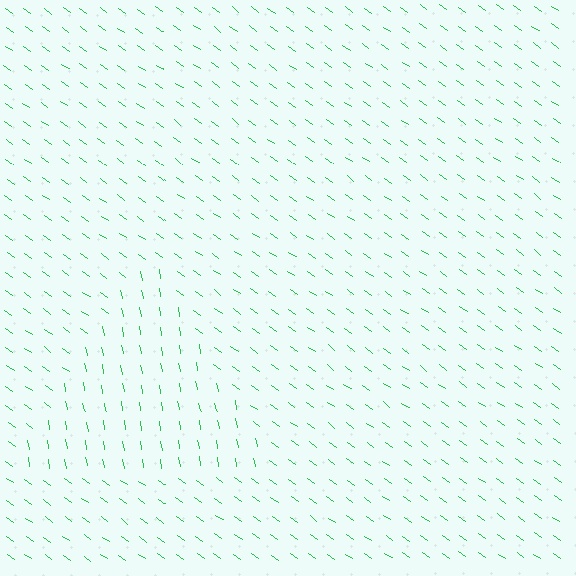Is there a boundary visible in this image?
Yes, there is a texture boundary formed by a change in line orientation.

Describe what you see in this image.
The image is filled with small green line segments. A triangle region in the image has lines oriented differently from the surrounding lines, creating a visible texture boundary.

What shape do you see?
I see a triangle.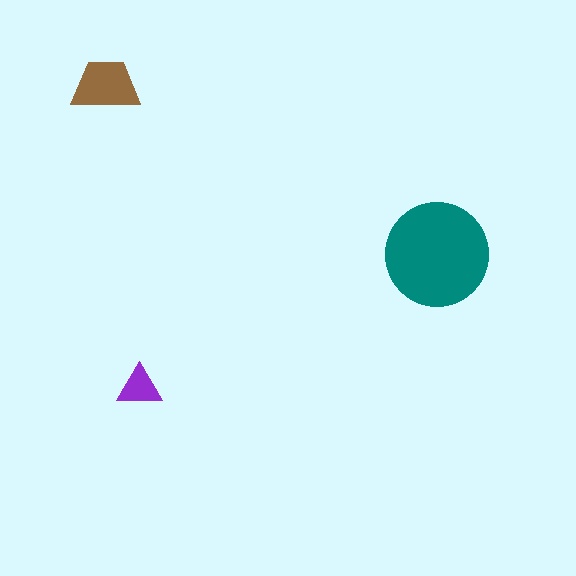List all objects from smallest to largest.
The purple triangle, the brown trapezoid, the teal circle.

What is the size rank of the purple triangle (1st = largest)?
3rd.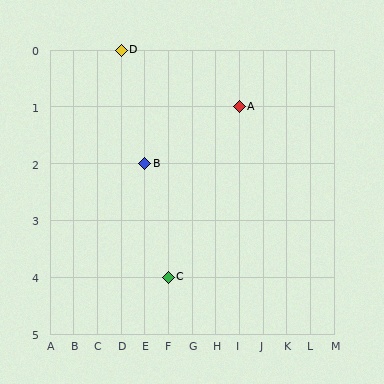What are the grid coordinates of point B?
Point B is at grid coordinates (E, 2).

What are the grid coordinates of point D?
Point D is at grid coordinates (D, 0).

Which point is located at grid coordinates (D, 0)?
Point D is at (D, 0).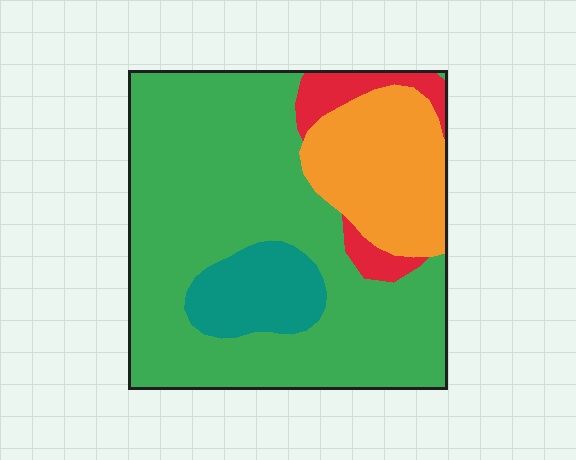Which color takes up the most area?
Green, at roughly 65%.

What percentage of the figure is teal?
Teal takes up about one tenth (1/10) of the figure.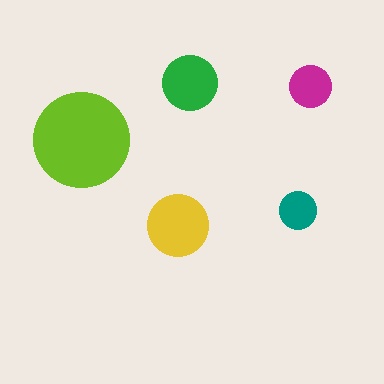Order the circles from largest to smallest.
the lime one, the yellow one, the green one, the magenta one, the teal one.